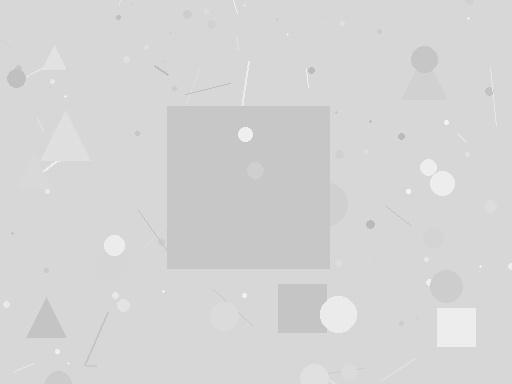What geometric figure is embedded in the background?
A square is embedded in the background.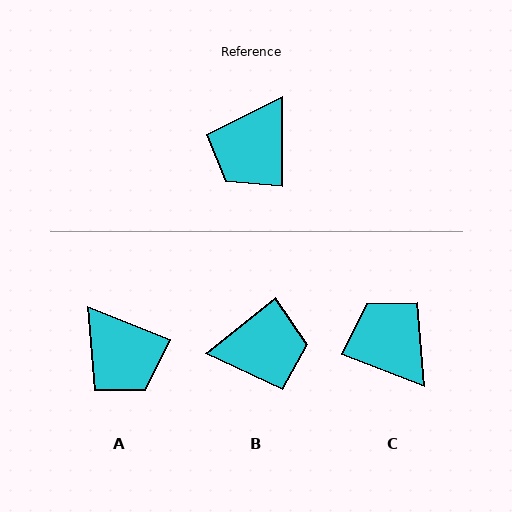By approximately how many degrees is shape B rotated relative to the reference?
Approximately 129 degrees counter-clockwise.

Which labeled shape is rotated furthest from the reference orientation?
B, about 129 degrees away.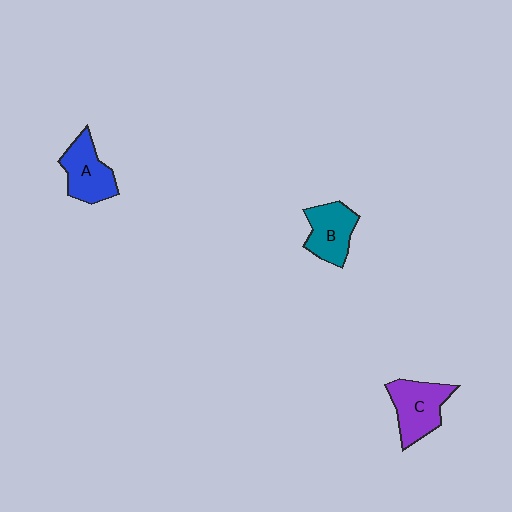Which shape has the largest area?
Shape C (purple).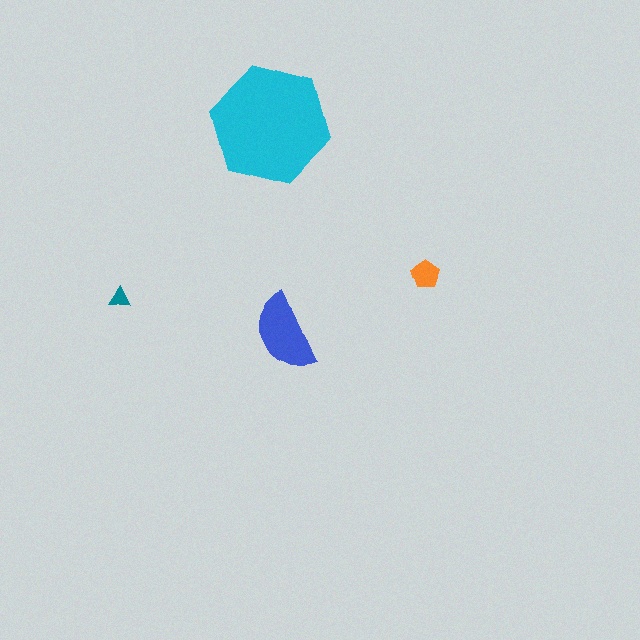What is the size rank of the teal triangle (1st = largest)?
4th.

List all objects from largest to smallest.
The cyan hexagon, the blue semicircle, the orange pentagon, the teal triangle.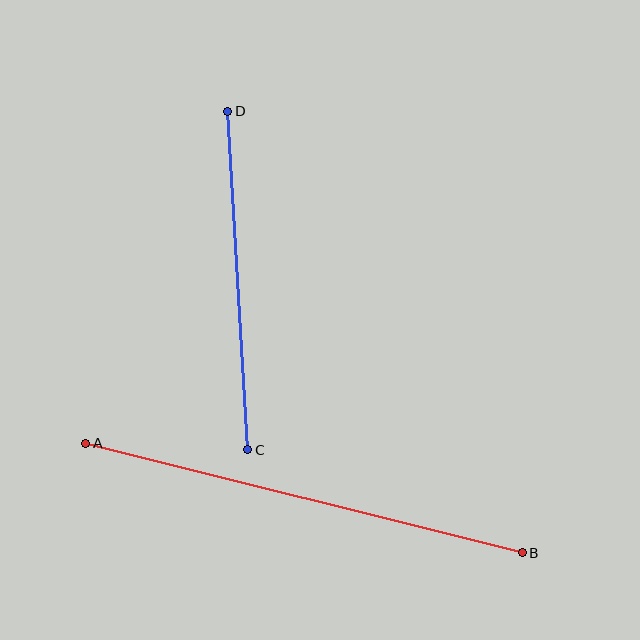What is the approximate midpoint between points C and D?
The midpoint is at approximately (238, 280) pixels.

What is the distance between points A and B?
The distance is approximately 450 pixels.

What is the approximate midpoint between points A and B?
The midpoint is at approximately (304, 498) pixels.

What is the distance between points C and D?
The distance is approximately 339 pixels.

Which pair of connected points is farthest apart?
Points A and B are farthest apart.